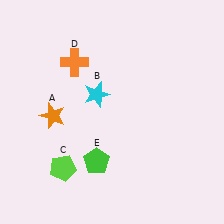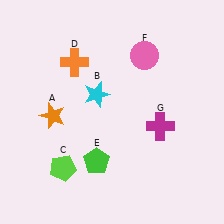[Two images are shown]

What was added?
A pink circle (F), a magenta cross (G) were added in Image 2.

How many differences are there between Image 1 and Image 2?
There are 2 differences between the two images.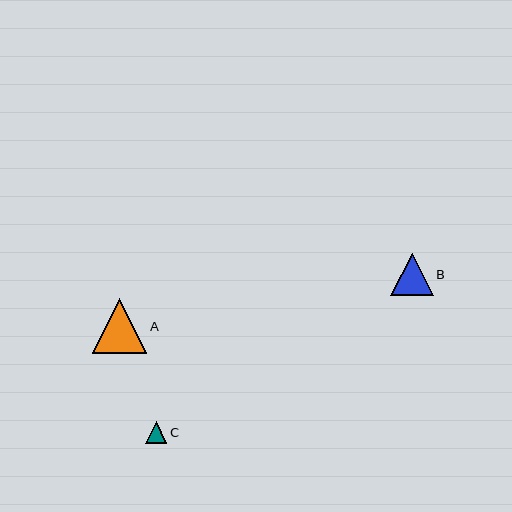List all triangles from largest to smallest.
From largest to smallest: A, B, C.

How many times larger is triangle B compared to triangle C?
Triangle B is approximately 2.0 times the size of triangle C.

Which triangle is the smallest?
Triangle C is the smallest with a size of approximately 21 pixels.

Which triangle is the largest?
Triangle A is the largest with a size of approximately 54 pixels.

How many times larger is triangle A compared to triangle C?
Triangle A is approximately 2.6 times the size of triangle C.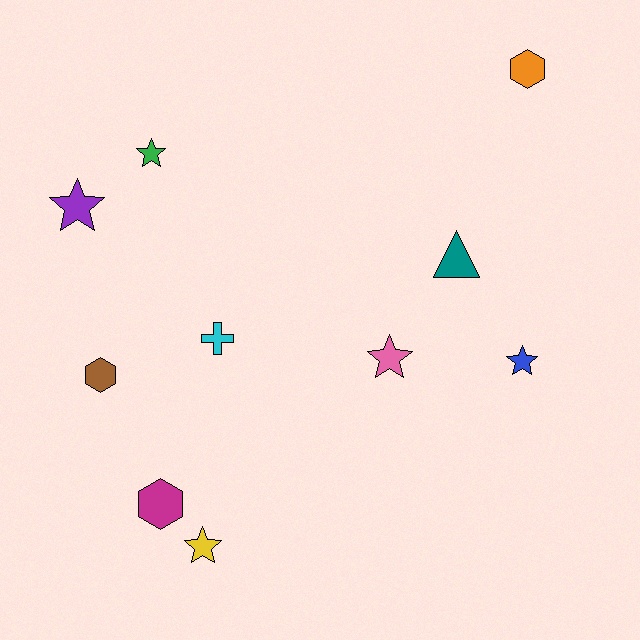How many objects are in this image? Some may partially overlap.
There are 10 objects.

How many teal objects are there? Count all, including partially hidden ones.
There is 1 teal object.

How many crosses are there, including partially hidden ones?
There is 1 cross.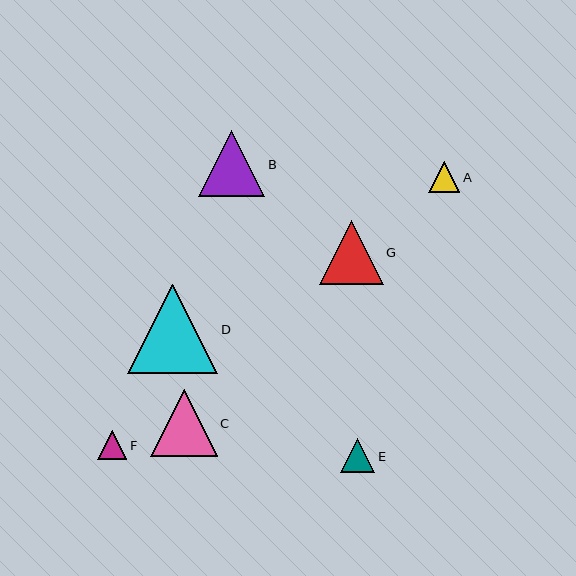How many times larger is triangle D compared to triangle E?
Triangle D is approximately 2.6 times the size of triangle E.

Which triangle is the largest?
Triangle D is the largest with a size of approximately 90 pixels.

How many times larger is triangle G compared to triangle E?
Triangle G is approximately 1.9 times the size of triangle E.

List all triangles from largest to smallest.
From largest to smallest: D, C, B, G, E, A, F.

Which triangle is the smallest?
Triangle F is the smallest with a size of approximately 29 pixels.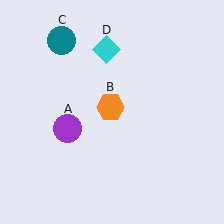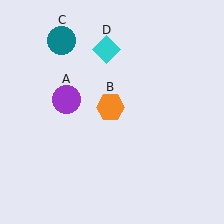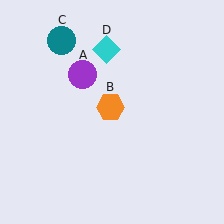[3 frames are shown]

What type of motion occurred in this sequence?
The purple circle (object A) rotated clockwise around the center of the scene.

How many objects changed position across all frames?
1 object changed position: purple circle (object A).